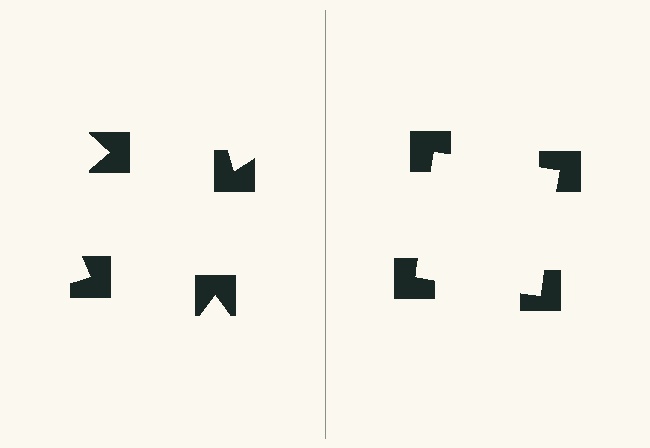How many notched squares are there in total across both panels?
8 — 4 on each side.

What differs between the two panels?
The notched squares are positioned identically on both sides; only the wedge orientations differ. On the right they align to a square; on the left they are misaligned.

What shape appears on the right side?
An illusory square.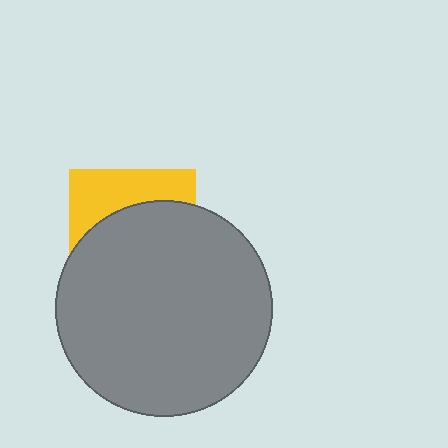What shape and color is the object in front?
The object in front is a gray circle.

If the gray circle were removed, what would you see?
You would see the complete yellow square.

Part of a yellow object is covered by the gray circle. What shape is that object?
It is a square.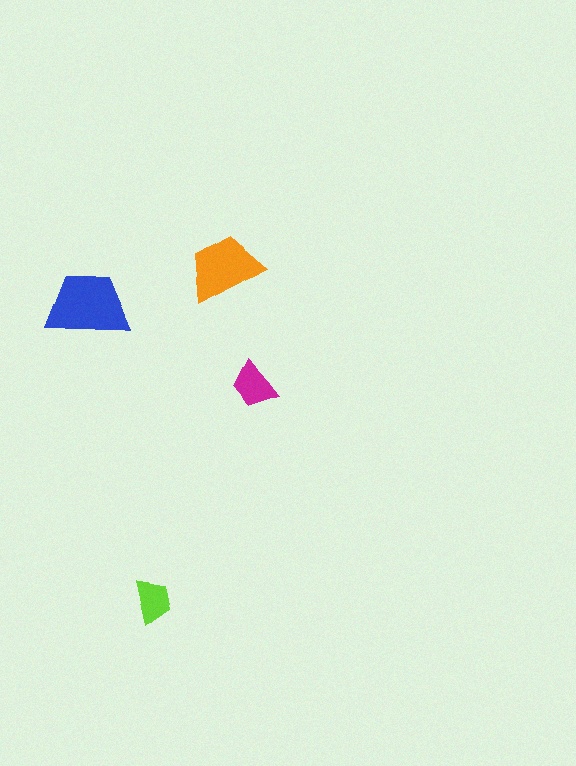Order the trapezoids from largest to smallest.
the blue one, the orange one, the magenta one, the lime one.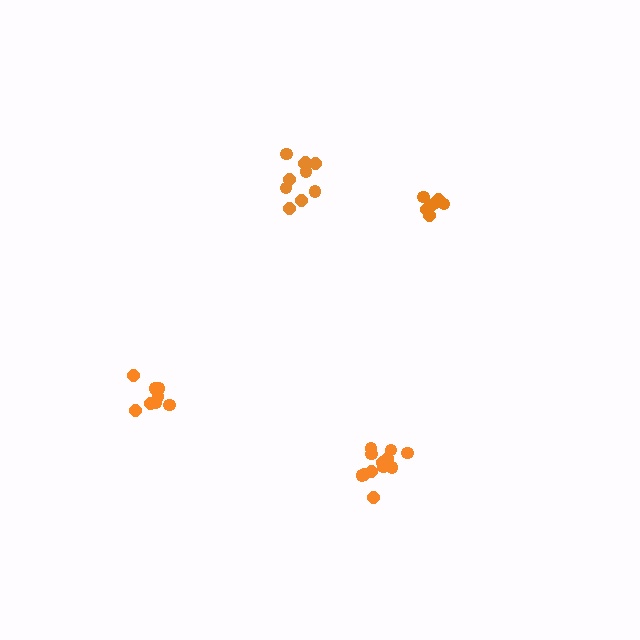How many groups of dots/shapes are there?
There are 4 groups.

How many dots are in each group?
Group 1: 12 dots, Group 2: 10 dots, Group 3: 7 dots, Group 4: 8 dots (37 total).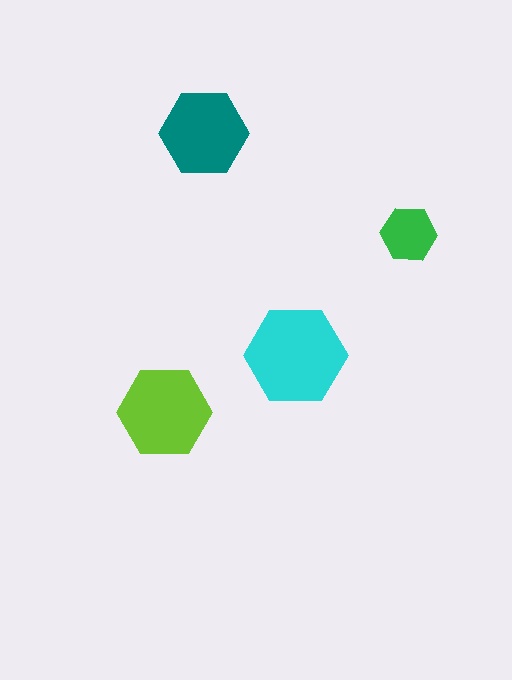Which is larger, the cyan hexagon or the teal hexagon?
The cyan one.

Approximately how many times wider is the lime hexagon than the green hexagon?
About 1.5 times wider.